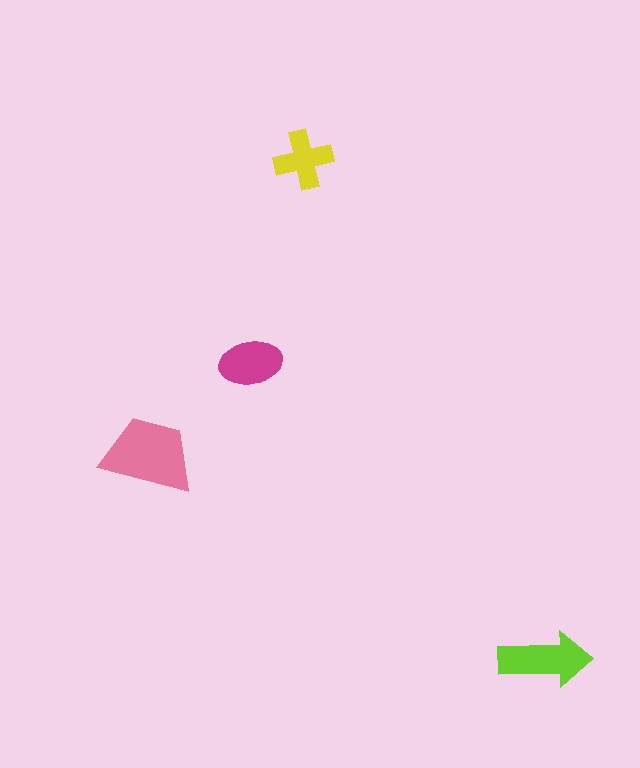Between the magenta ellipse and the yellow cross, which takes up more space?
The magenta ellipse.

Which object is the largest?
The pink trapezoid.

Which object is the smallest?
The yellow cross.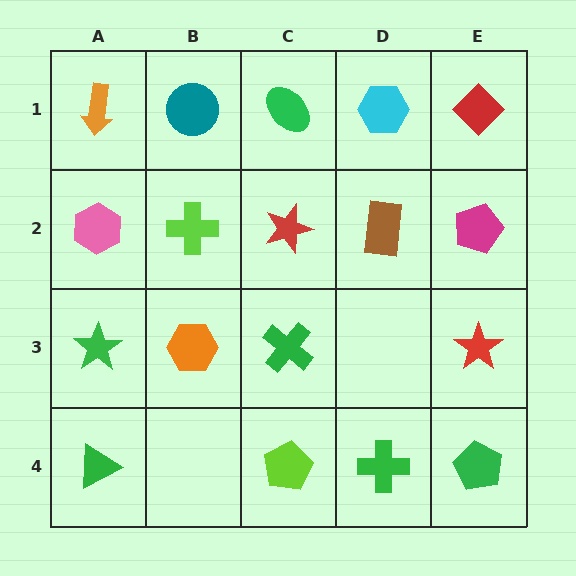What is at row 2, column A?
A pink hexagon.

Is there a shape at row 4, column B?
No, that cell is empty.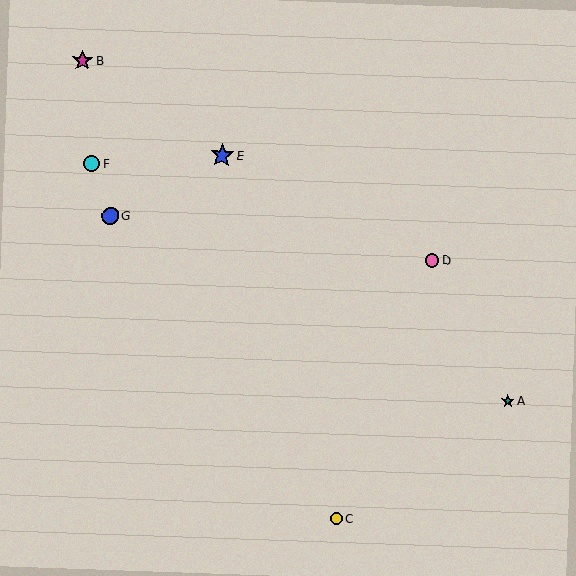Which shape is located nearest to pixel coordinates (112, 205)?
The blue circle (labeled G) at (110, 216) is nearest to that location.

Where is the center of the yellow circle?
The center of the yellow circle is at (336, 518).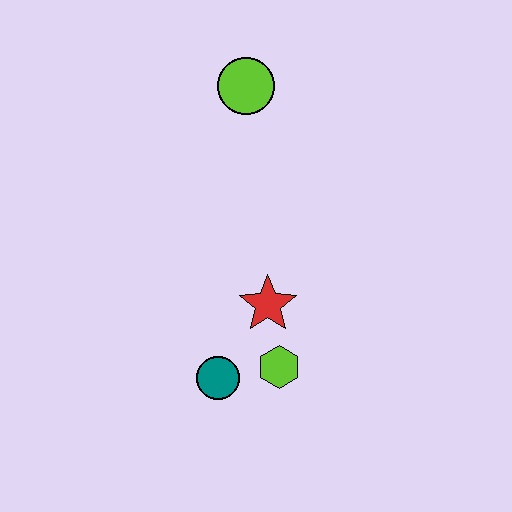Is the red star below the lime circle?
Yes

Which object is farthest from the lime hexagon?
The lime circle is farthest from the lime hexagon.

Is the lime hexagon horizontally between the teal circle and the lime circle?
No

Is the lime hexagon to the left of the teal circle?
No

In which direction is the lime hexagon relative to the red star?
The lime hexagon is below the red star.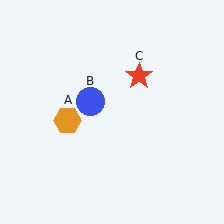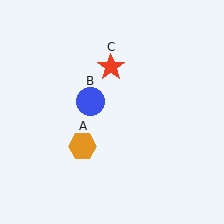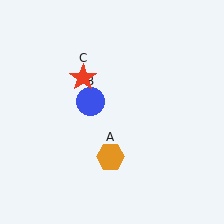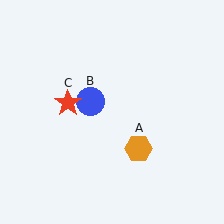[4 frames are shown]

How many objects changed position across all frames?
2 objects changed position: orange hexagon (object A), red star (object C).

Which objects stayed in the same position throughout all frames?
Blue circle (object B) remained stationary.